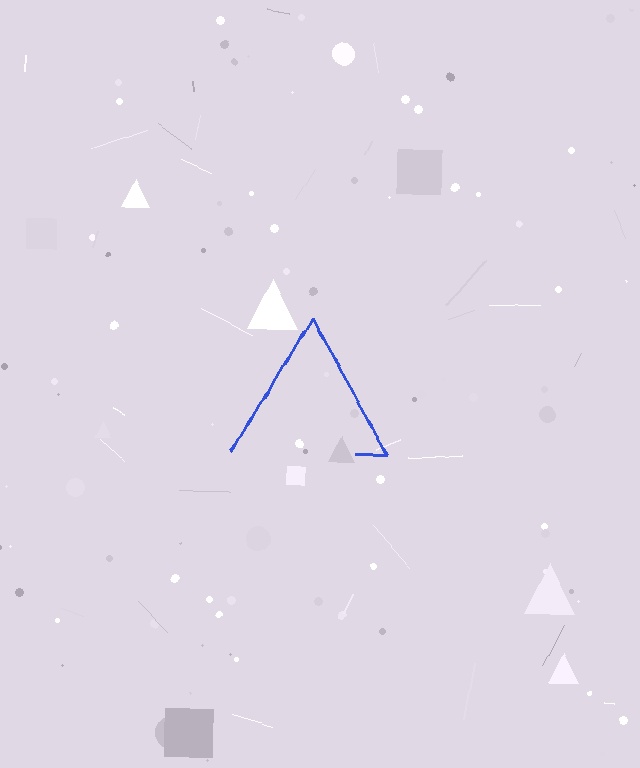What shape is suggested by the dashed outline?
The dashed outline suggests a triangle.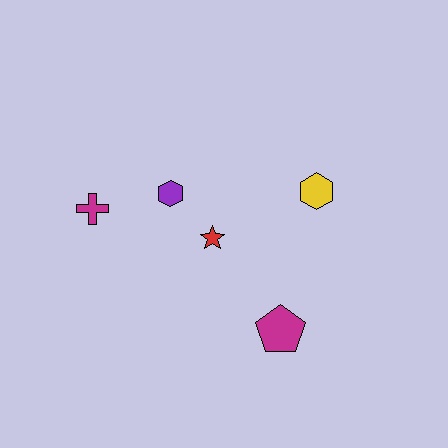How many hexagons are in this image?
There are 2 hexagons.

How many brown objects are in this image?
There are no brown objects.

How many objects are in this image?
There are 5 objects.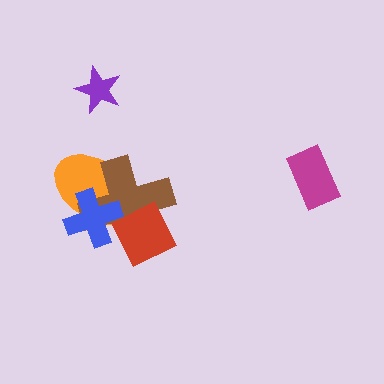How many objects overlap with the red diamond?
3 objects overlap with the red diamond.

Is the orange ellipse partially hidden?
Yes, it is partially covered by another shape.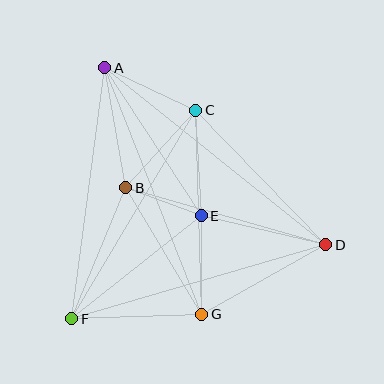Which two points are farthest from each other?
Points A and D are farthest from each other.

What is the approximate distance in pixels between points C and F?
The distance between C and F is approximately 243 pixels.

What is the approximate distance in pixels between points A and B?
The distance between A and B is approximately 122 pixels.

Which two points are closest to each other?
Points B and E are closest to each other.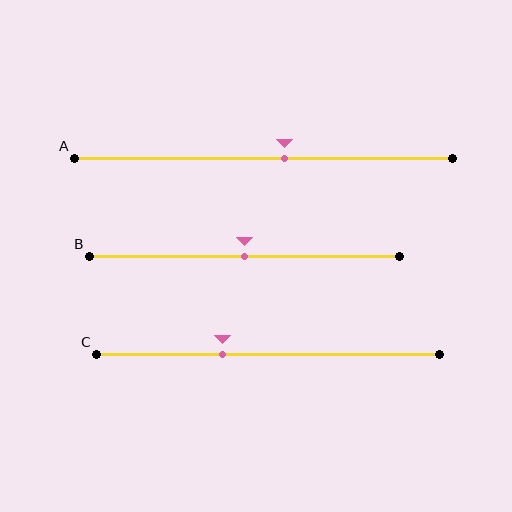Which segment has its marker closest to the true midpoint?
Segment B has its marker closest to the true midpoint.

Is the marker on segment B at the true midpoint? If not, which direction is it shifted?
Yes, the marker on segment B is at the true midpoint.